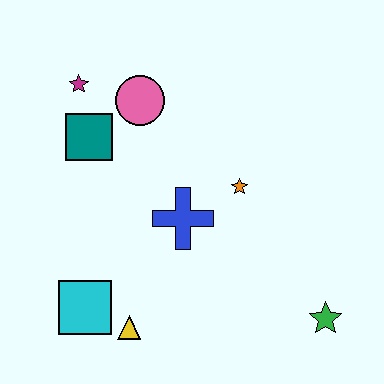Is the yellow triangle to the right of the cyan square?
Yes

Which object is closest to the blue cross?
The orange star is closest to the blue cross.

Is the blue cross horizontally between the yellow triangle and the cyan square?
No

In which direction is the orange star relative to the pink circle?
The orange star is to the right of the pink circle.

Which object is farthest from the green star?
The magenta star is farthest from the green star.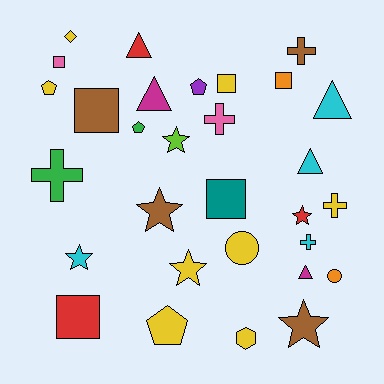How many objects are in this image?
There are 30 objects.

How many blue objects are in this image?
There are no blue objects.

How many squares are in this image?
There are 6 squares.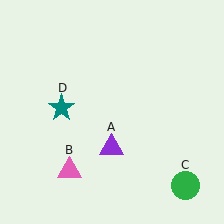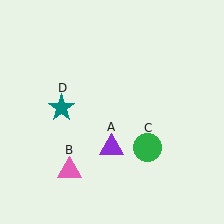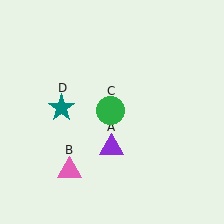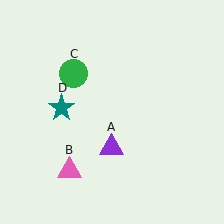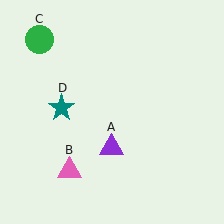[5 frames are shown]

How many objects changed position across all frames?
1 object changed position: green circle (object C).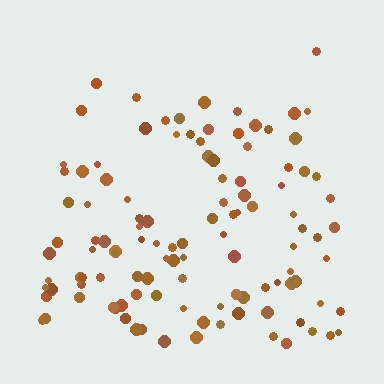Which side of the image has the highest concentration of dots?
The bottom.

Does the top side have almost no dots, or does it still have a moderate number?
Still a moderate number, just noticeably fewer than the bottom.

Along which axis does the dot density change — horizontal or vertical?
Vertical.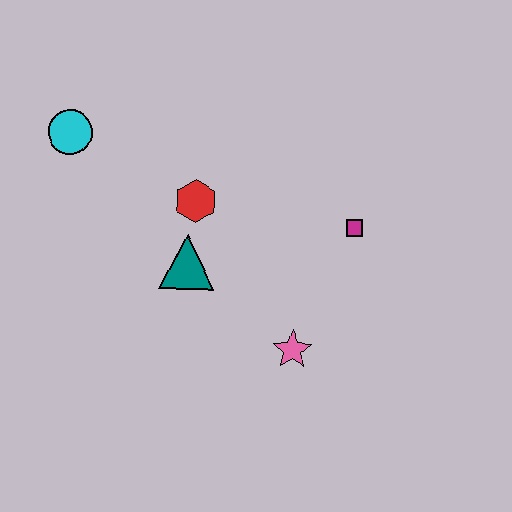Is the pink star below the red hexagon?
Yes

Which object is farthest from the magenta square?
The cyan circle is farthest from the magenta square.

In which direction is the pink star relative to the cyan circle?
The pink star is to the right of the cyan circle.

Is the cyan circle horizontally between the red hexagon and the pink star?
No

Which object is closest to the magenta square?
The pink star is closest to the magenta square.